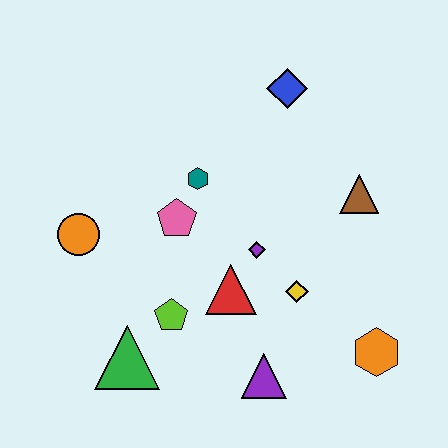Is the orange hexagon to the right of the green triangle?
Yes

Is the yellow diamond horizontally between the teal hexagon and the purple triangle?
No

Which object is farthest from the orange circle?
The orange hexagon is farthest from the orange circle.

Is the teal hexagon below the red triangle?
No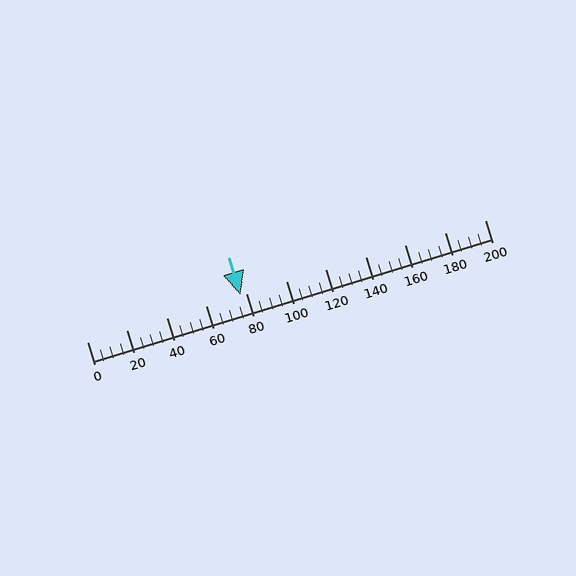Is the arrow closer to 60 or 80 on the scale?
The arrow is closer to 80.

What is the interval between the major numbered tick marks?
The major tick marks are spaced 20 units apart.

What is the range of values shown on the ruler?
The ruler shows values from 0 to 200.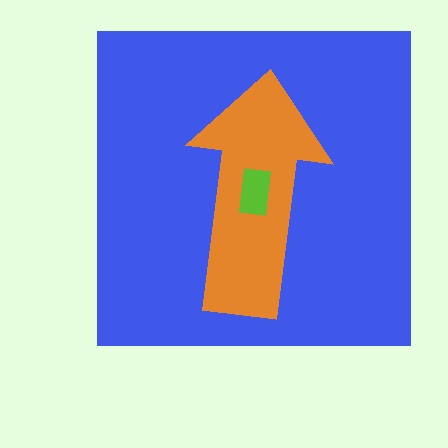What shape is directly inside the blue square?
The orange arrow.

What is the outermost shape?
The blue square.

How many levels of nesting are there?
3.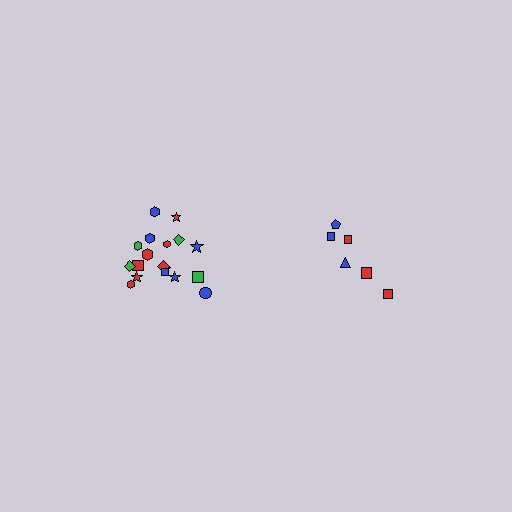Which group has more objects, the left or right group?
The left group.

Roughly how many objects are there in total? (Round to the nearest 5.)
Roughly 25 objects in total.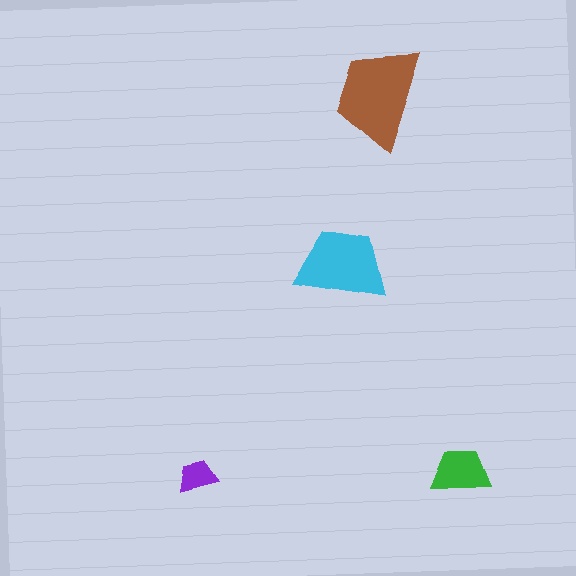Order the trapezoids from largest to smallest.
the brown one, the cyan one, the green one, the purple one.